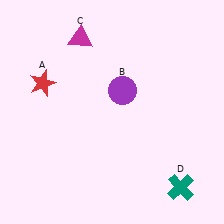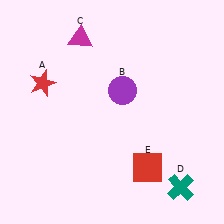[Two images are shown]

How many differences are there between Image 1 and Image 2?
There is 1 difference between the two images.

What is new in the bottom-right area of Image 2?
A red square (E) was added in the bottom-right area of Image 2.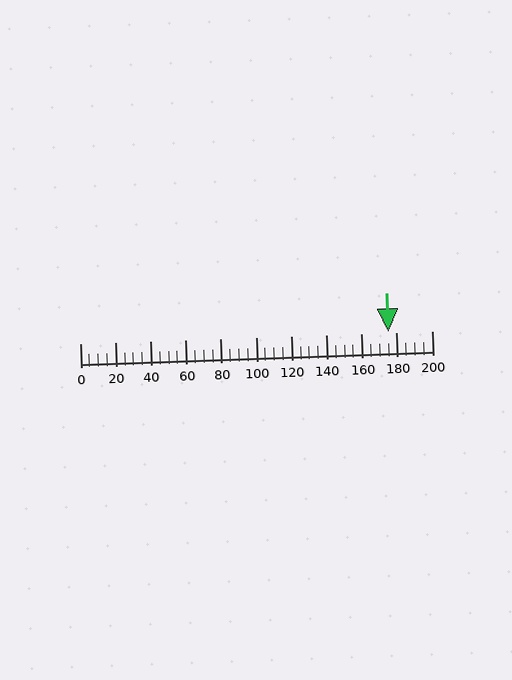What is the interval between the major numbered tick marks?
The major tick marks are spaced 20 units apart.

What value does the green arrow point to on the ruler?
The green arrow points to approximately 175.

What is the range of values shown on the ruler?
The ruler shows values from 0 to 200.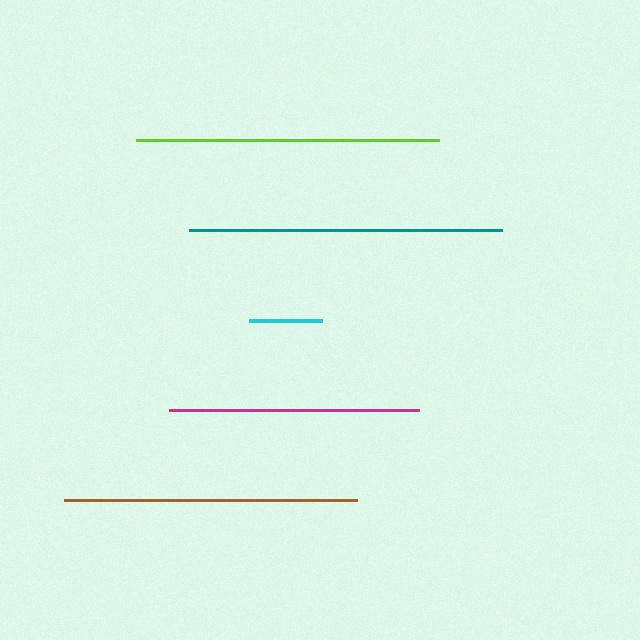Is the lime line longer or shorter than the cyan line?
The lime line is longer than the cyan line.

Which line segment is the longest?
The teal line is the longest at approximately 313 pixels.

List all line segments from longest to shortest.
From longest to shortest: teal, lime, brown, magenta, cyan.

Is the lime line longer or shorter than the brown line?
The lime line is longer than the brown line.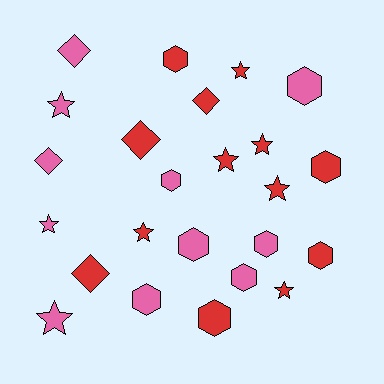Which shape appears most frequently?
Hexagon, with 10 objects.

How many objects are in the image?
There are 24 objects.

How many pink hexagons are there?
There are 6 pink hexagons.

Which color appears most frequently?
Red, with 13 objects.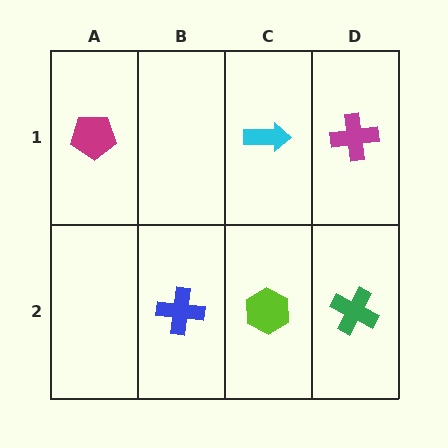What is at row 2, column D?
A green cross.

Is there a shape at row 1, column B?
No, that cell is empty.